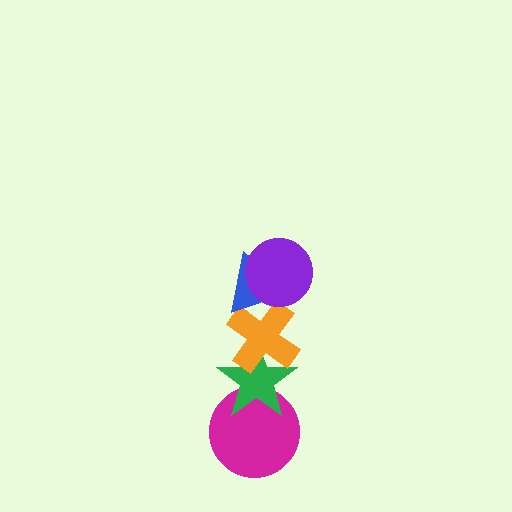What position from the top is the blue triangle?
The blue triangle is 2nd from the top.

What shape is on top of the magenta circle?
The green star is on top of the magenta circle.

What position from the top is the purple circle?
The purple circle is 1st from the top.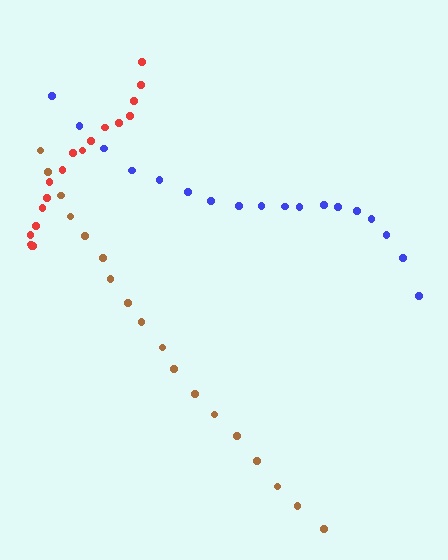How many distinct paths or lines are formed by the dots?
There are 3 distinct paths.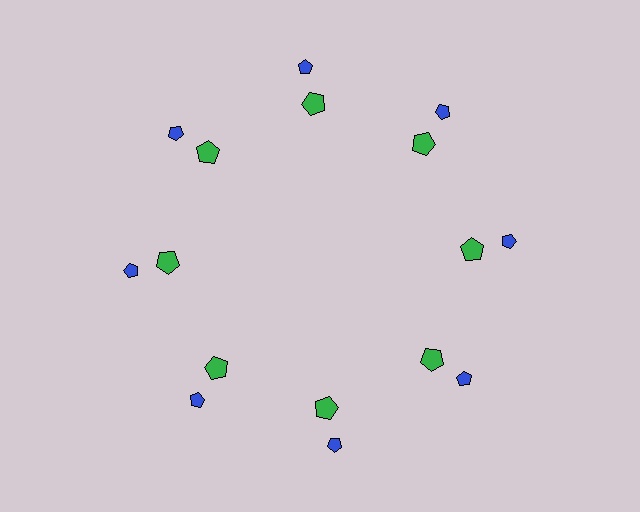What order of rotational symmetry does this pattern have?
This pattern has 8-fold rotational symmetry.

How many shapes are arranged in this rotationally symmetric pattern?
There are 16 shapes, arranged in 8 groups of 2.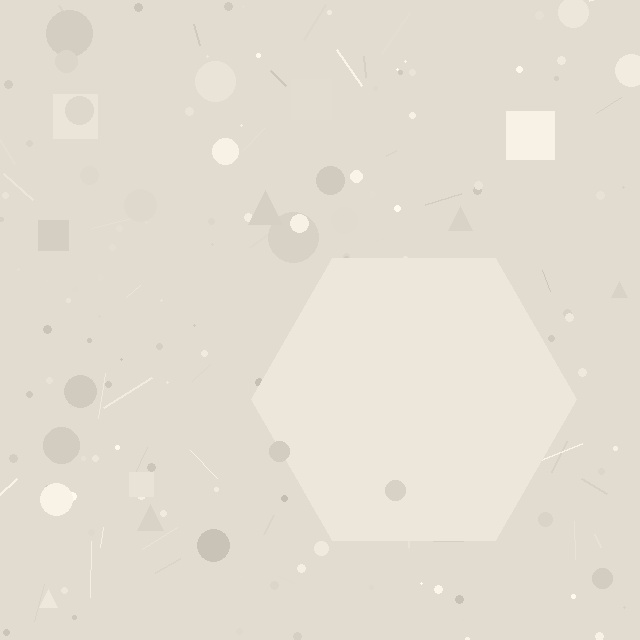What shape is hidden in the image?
A hexagon is hidden in the image.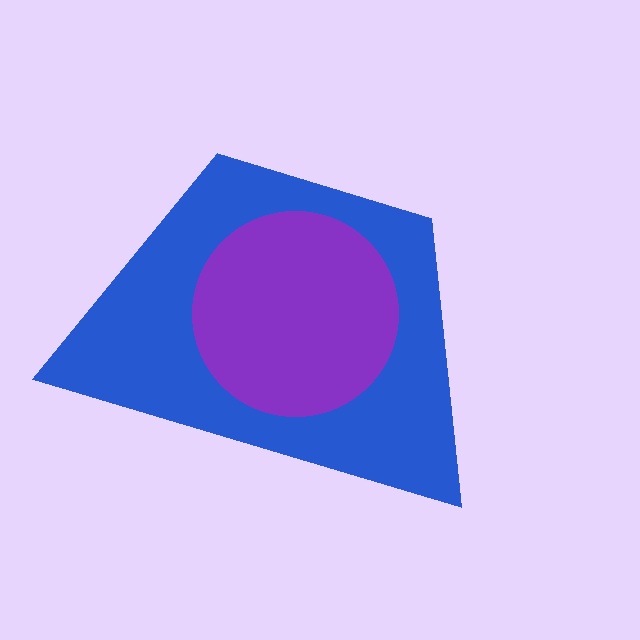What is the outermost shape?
The blue trapezoid.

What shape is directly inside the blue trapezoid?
The purple circle.